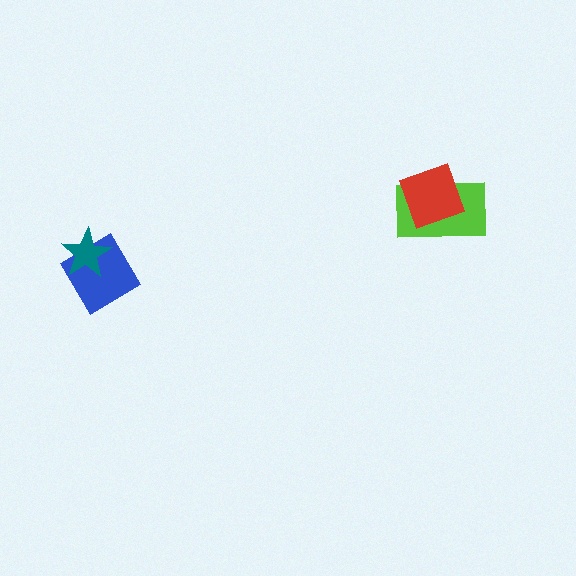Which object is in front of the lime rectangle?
The red diamond is in front of the lime rectangle.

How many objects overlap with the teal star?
1 object overlaps with the teal star.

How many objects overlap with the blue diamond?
1 object overlaps with the blue diamond.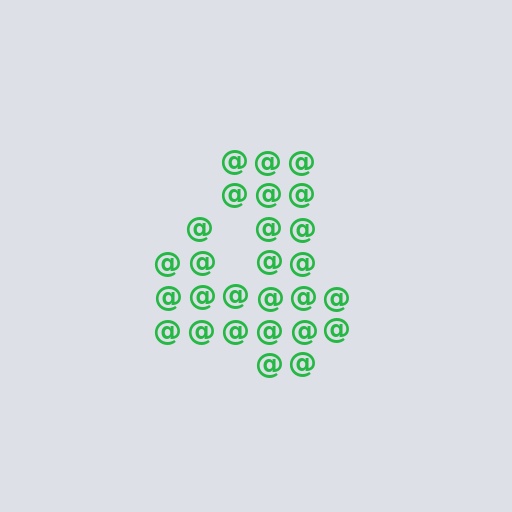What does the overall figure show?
The overall figure shows the digit 4.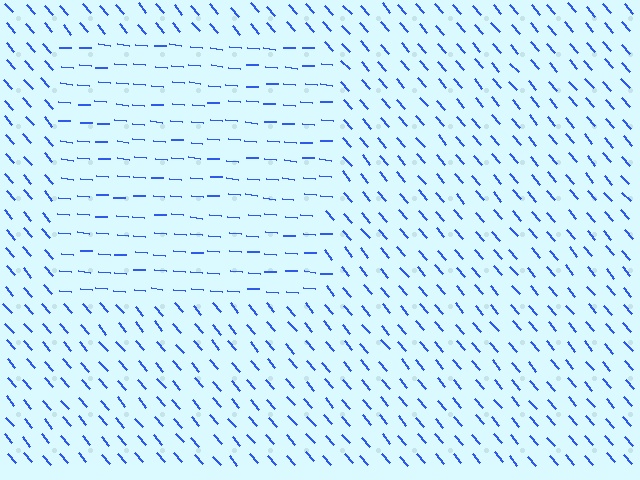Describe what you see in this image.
The image is filled with small blue line segments. A rectangle region in the image has lines oriented differently from the surrounding lines, creating a visible texture boundary.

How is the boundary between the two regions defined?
The boundary is defined purely by a change in line orientation (approximately 45 degrees difference). All lines are the same color and thickness.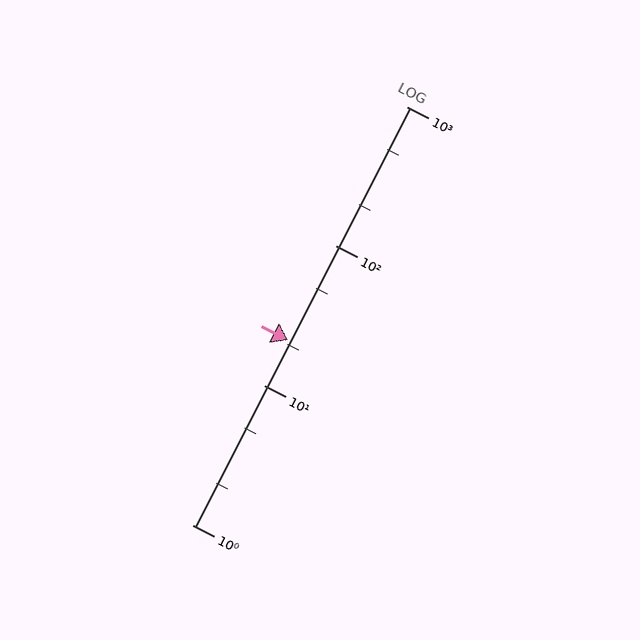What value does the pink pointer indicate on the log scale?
The pointer indicates approximately 21.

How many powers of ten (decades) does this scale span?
The scale spans 3 decades, from 1 to 1000.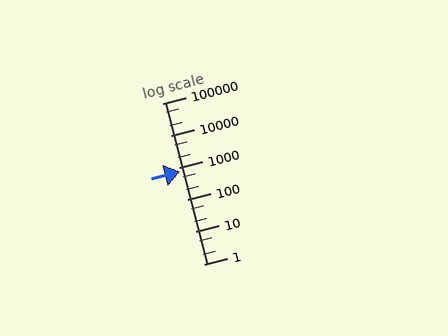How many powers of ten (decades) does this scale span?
The scale spans 5 decades, from 1 to 100000.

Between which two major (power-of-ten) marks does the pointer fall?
The pointer is between 100 and 1000.